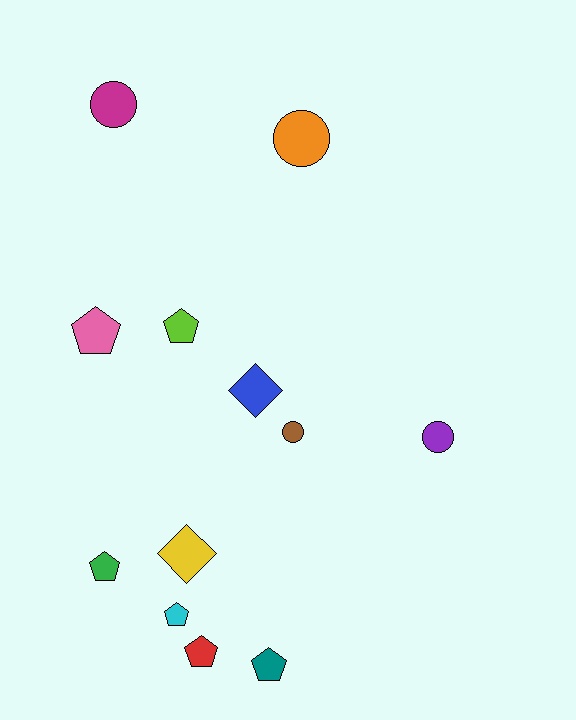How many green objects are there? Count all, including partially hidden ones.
There is 1 green object.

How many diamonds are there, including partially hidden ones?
There are 2 diamonds.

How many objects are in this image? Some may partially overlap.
There are 12 objects.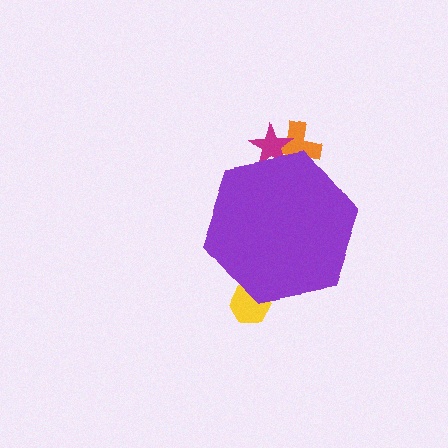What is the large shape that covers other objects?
A purple hexagon.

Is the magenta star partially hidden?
Yes, the magenta star is partially hidden behind the purple hexagon.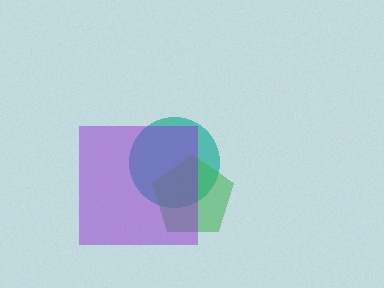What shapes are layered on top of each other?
The layered shapes are: a teal circle, a green pentagon, a purple square.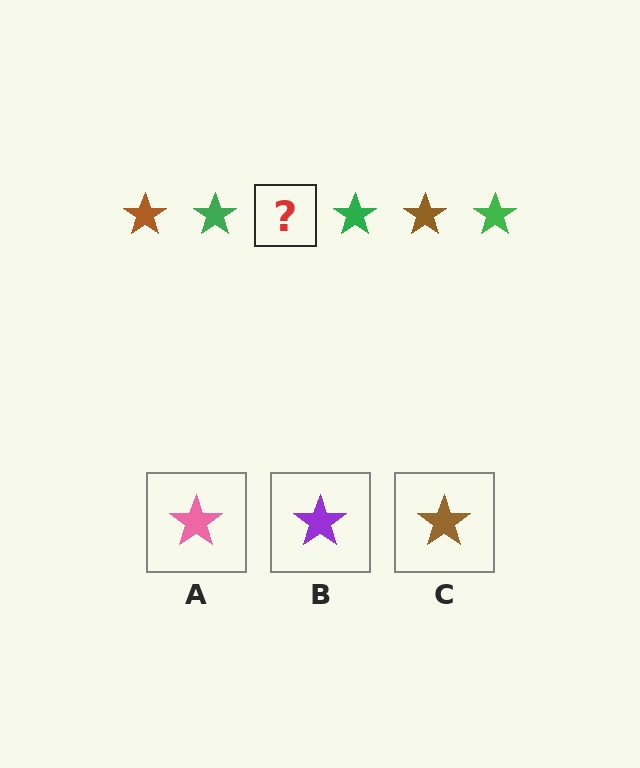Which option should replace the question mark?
Option C.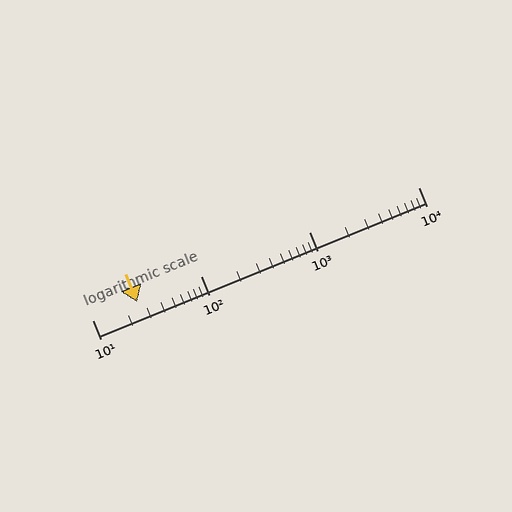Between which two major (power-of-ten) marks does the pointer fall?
The pointer is between 10 and 100.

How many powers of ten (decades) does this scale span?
The scale spans 3 decades, from 10 to 10000.